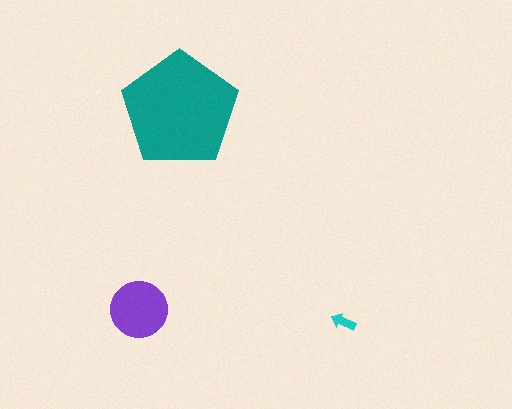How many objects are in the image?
There are 3 objects in the image.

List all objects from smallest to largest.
The cyan arrow, the purple circle, the teal pentagon.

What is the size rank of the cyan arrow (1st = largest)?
3rd.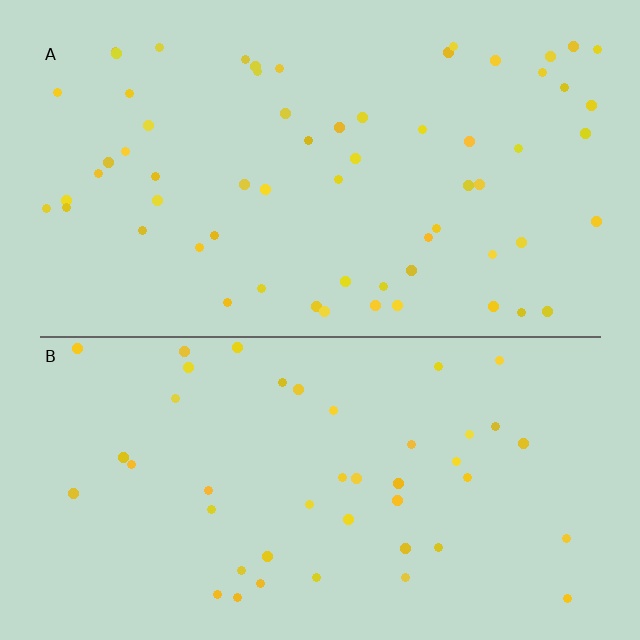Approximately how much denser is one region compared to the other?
Approximately 1.4× — region A over region B.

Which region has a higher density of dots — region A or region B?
A (the top).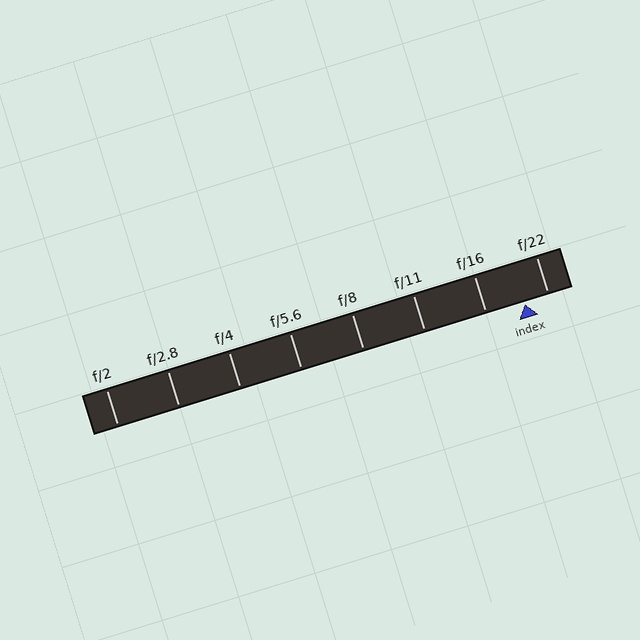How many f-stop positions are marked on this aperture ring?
There are 8 f-stop positions marked.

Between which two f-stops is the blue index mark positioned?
The index mark is between f/16 and f/22.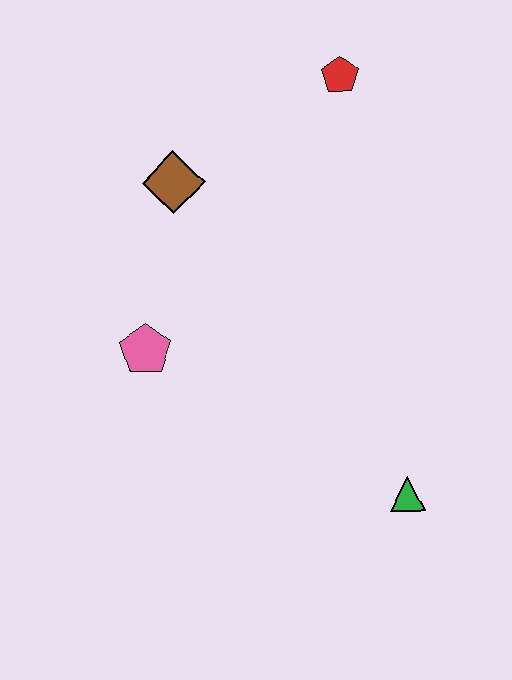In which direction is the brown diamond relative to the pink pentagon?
The brown diamond is above the pink pentagon.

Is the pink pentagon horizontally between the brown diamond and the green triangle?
No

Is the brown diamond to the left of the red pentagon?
Yes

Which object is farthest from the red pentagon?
The green triangle is farthest from the red pentagon.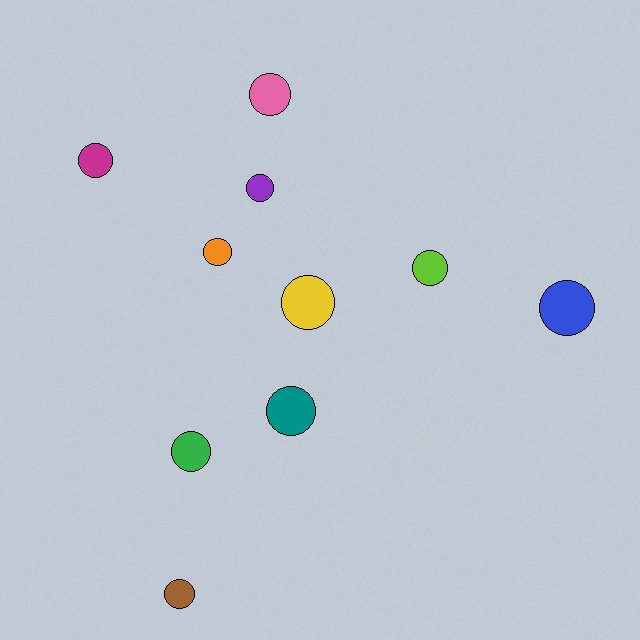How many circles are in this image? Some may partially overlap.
There are 10 circles.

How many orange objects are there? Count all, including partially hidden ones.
There is 1 orange object.